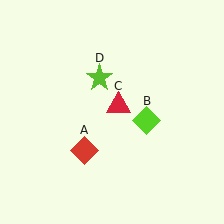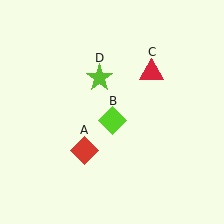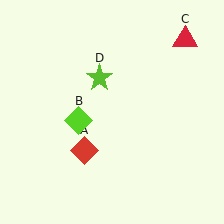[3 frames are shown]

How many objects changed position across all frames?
2 objects changed position: lime diamond (object B), red triangle (object C).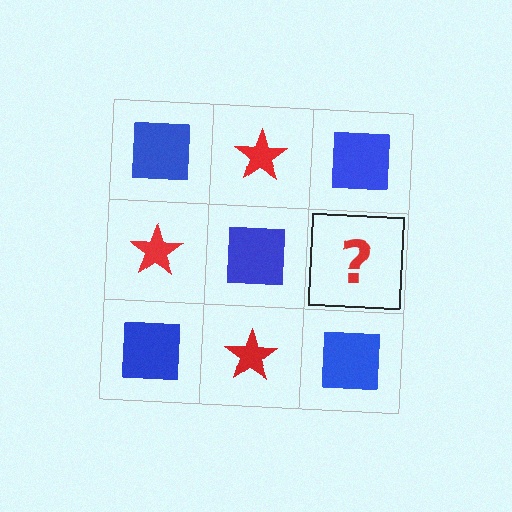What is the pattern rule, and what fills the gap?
The rule is that it alternates blue square and red star in a checkerboard pattern. The gap should be filled with a red star.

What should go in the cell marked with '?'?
The missing cell should contain a red star.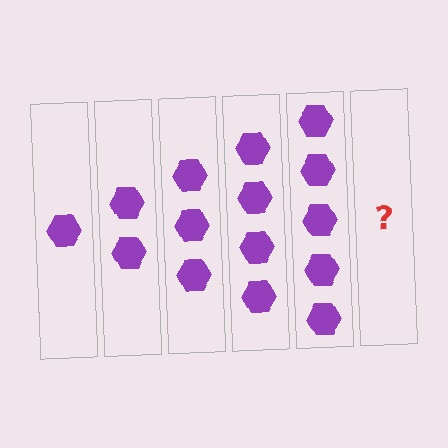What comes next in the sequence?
The next element should be 6 hexagons.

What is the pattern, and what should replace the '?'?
The pattern is that each step adds one more hexagon. The '?' should be 6 hexagons.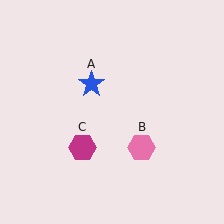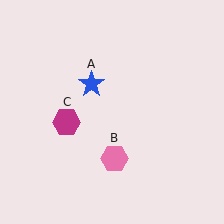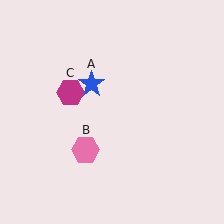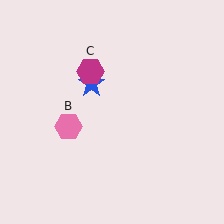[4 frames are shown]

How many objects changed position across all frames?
2 objects changed position: pink hexagon (object B), magenta hexagon (object C).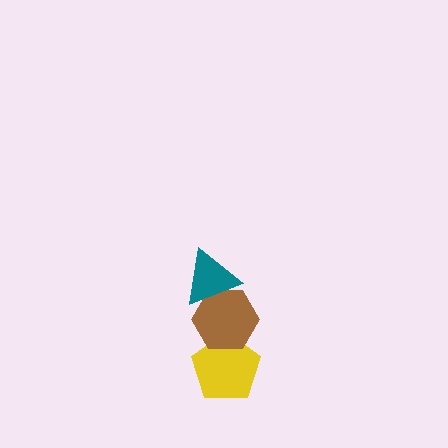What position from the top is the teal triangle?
The teal triangle is 1st from the top.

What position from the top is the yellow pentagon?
The yellow pentagon is 3rd from the top.